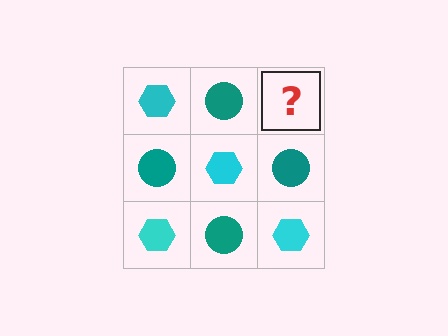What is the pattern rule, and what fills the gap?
The rule is that it alternates cyan hexagon and teal circle in a checkerboard pattern. The gap should be filled with a cyan hexagon.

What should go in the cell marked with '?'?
The missing cell should contain a cyan hexagon.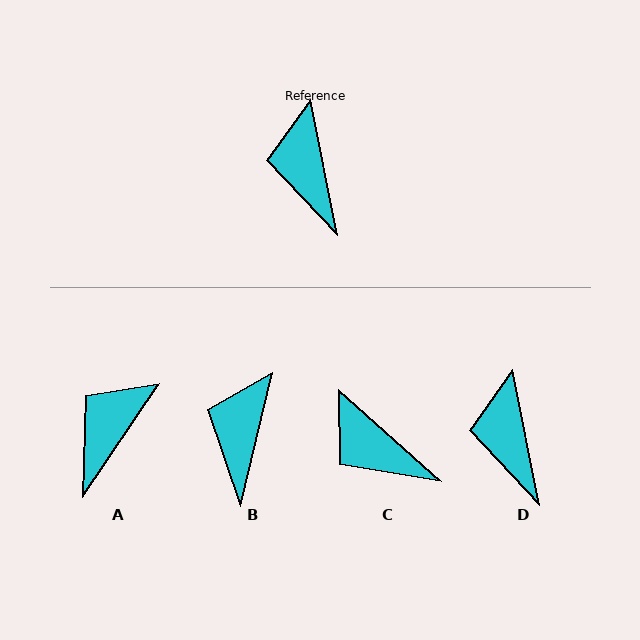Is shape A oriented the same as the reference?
No, it is off by about 45 degrees.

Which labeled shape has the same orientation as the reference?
D.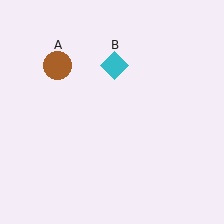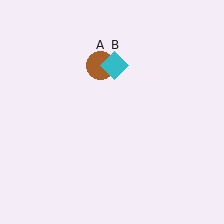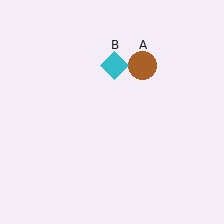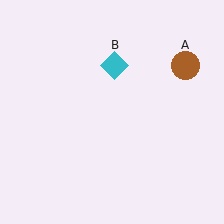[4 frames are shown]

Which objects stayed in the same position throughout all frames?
Cyan diamond (object B) remained stationary.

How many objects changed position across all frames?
1 object changed position: brown circle (object A).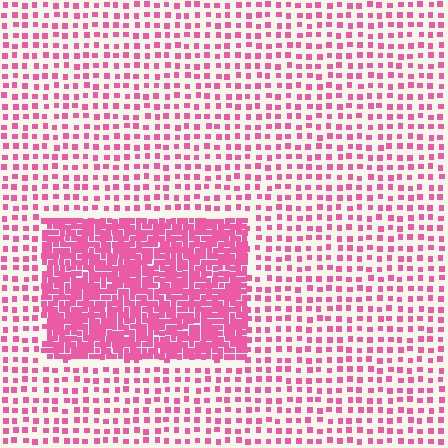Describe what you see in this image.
The image contains small pink elements arranged at two different densities. A rectangle-shaped region is visible where the elements are more densely packed than the surrounding area.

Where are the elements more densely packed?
The elements are more densely packed inside the rectangle boundary.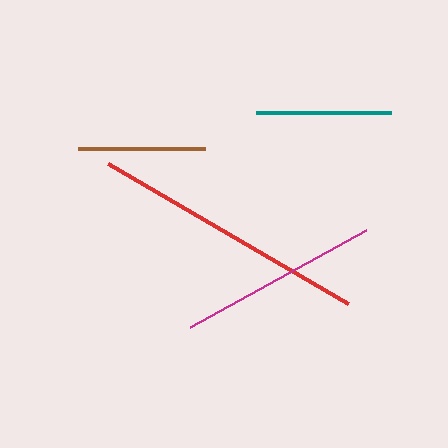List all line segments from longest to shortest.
From longest to shortest: red, magenta, teal, brown.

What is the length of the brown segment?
The brown segment is approximately 126 pixels long.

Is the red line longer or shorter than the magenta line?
The red line is longer than the magenta line.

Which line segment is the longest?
The red line is the longest at approximately 278 pixels.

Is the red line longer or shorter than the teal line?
The red line is longer than the teal line.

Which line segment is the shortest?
The brown line is the shortest at approximately 126 pixels.